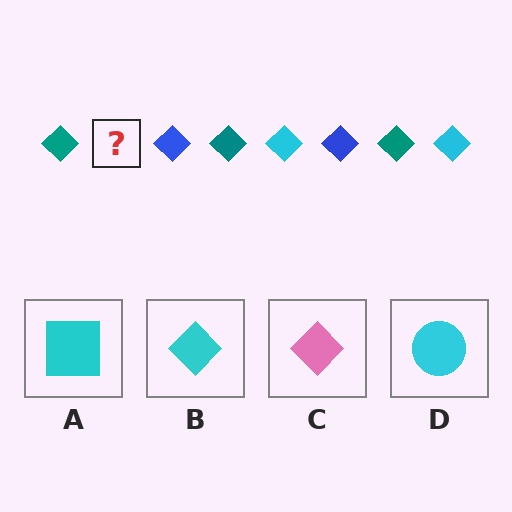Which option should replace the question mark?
Option B.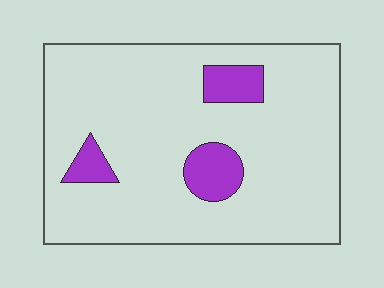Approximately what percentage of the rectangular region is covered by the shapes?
Approximately 10%.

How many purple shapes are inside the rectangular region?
3.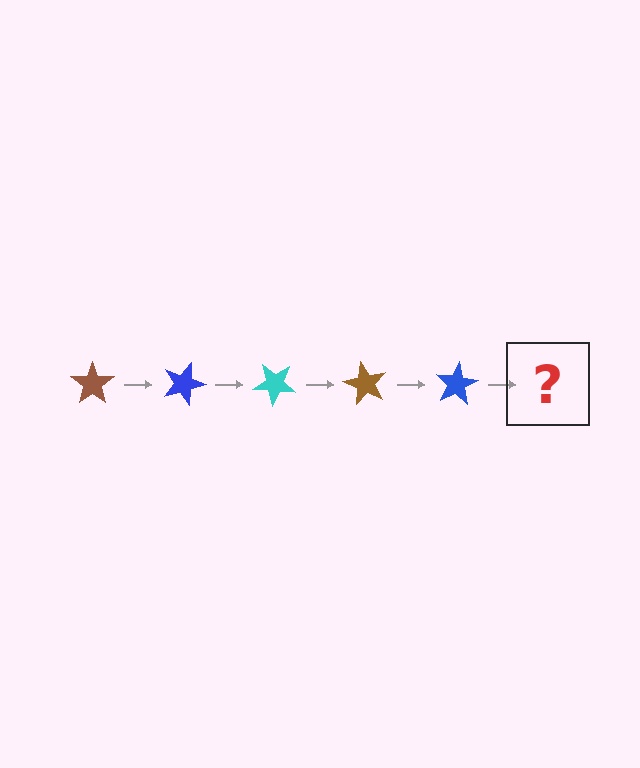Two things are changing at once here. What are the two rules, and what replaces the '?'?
The two rules are that it rotates 20 degrees each step and the color cycles through brown, blue, and cyan. The '?' should be a cyan star, rotated 100 degrees from the start.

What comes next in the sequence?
The next element should be a cyan star, rotated 100 degrees from the start.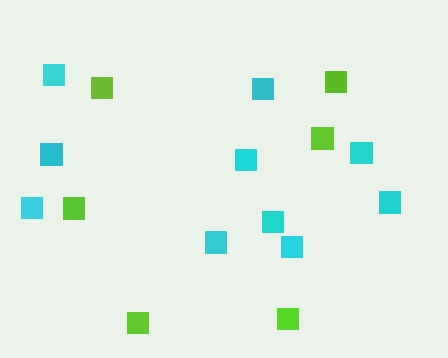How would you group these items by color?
There are 2 groups: one group of cyan squares (10) and one group of lime squares (6).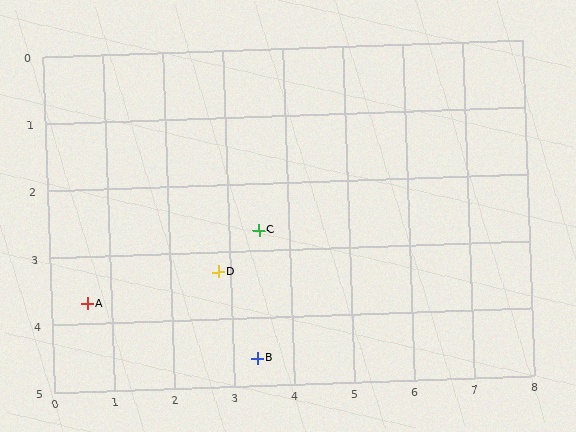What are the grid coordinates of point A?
Point A is at approximately (0.6, 3.7).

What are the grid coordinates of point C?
Point C is at approximately (3.5, 2.7).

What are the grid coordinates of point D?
Point D is at approximately (2.8, 3.3).